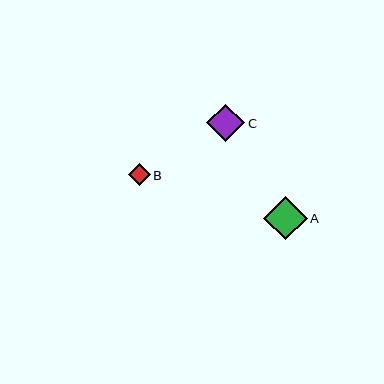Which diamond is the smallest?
Diamond B is the smallest with a size of approximately 22 pixels.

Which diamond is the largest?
Diamond A is the largest with a size of approximately 44 pixels.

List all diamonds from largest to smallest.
From largest to smallest: A, C, B.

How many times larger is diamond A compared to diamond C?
Diamond A is approximately 1.2 times the size of diamond C.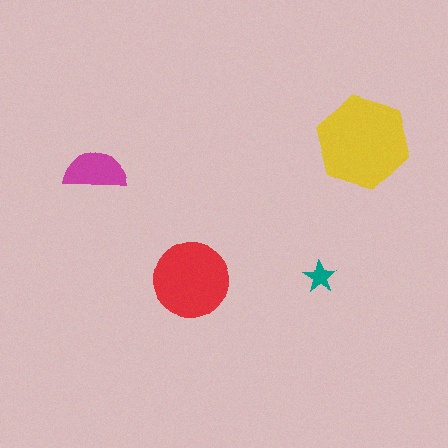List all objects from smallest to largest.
The teal star, the magenta semicircle, the red circle, the yellow hexagon.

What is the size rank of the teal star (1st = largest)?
4th.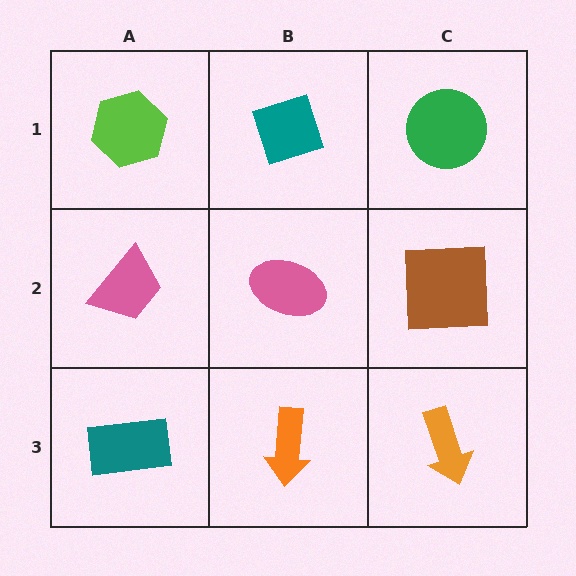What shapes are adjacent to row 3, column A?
A pink trapezoid (row 2, column A), an orange arrow (row 3, column B).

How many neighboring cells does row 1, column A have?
2.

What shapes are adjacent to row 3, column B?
A pink ellipse (row 2, column B), a teal rectangle (row 3, column A), an orange arrow (row 3, column C).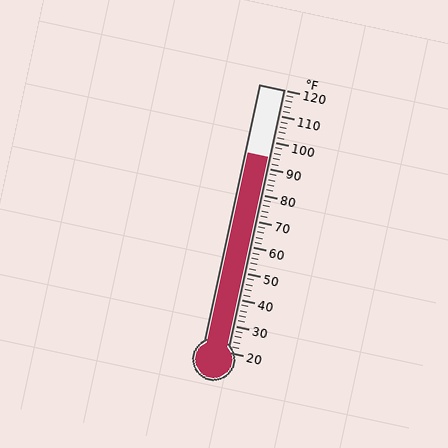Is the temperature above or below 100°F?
The temperature is below 100°F.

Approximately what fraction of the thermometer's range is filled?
The thermometer is filled to approximately 75% of its range.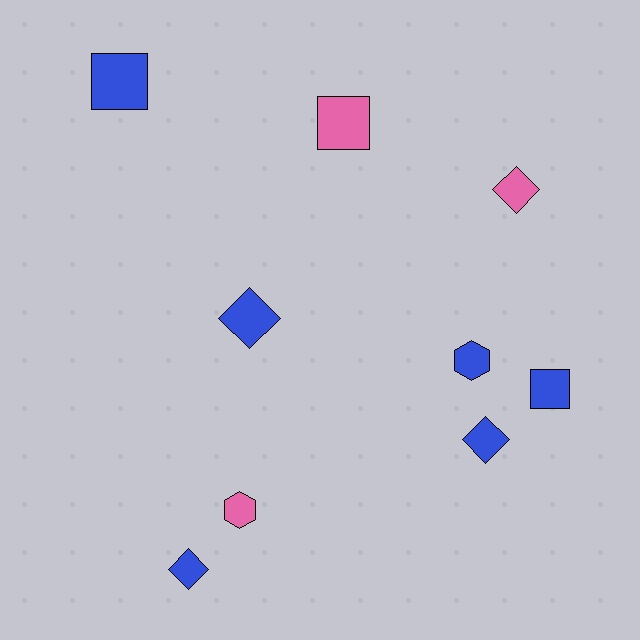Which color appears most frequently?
Blue, with 6 objects.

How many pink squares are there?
There is 1 pink square.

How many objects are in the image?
There are 9 objects.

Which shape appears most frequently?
Diamond, with 4 objects.